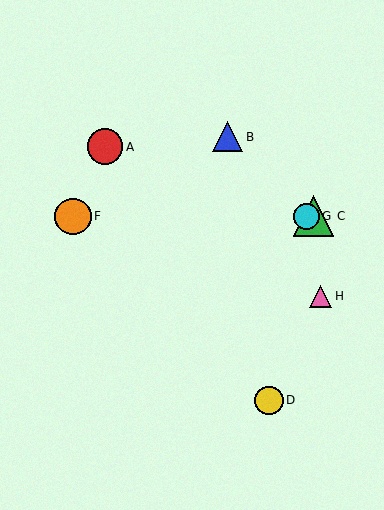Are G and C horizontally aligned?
Yes, both are at y≈216.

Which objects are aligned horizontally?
Objects C, E, F, G are aligned horizontally.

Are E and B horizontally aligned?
No, E is at y≈216 and B is at y≈137.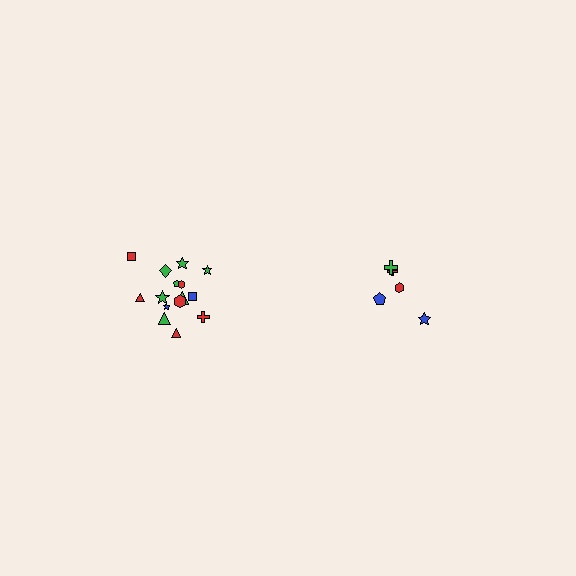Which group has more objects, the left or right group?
The left group.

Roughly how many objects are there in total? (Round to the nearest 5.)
Roughly 20 objects in total.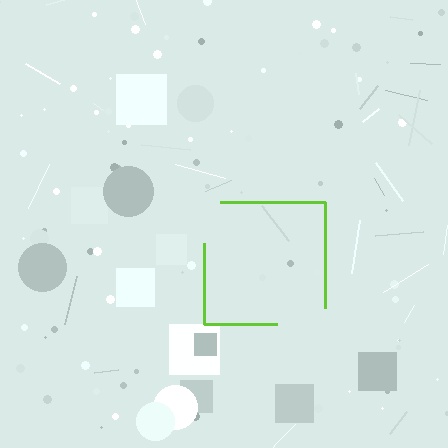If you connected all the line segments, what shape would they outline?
They would outline a square.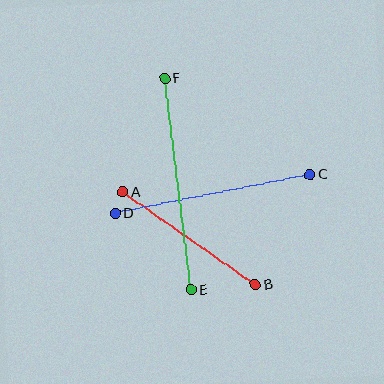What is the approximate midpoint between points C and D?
The midpoint is at approximately (213, 194) pixels.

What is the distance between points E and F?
The distance is approximately 213 pixels.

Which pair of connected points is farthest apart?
Points E and F are farthest apart.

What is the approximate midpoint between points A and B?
The midpoint is at approximately (189, 238) pixels.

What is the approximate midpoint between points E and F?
The midpoint is at approximately (178, 184) pixels.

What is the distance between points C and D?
The distance is approximately 198 pixels.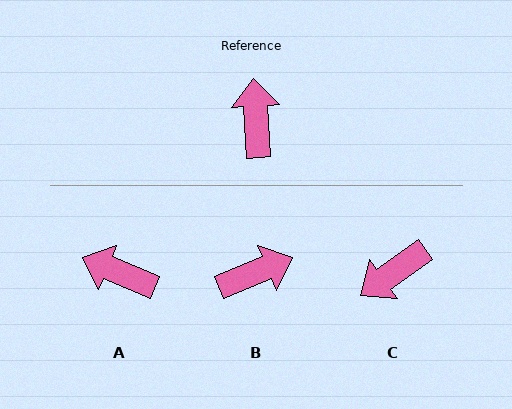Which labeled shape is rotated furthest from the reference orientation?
C, about 122 degrees away.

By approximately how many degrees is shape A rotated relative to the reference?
Approximately 64 degrees counter-clockwise.